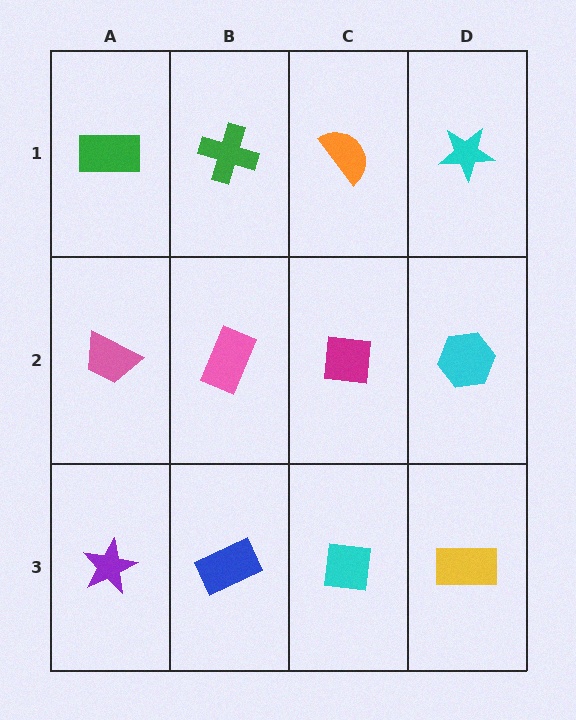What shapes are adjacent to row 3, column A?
A pink trapezoid (row 2, column A), a blue rectangle (row 3, column B).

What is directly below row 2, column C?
A cyan square.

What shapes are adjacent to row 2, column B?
A green cross (row 1, column B), a blue rectangle (row 3, column B), a pink trapezoid (row 2, column A), a magenta square (row 2, column C).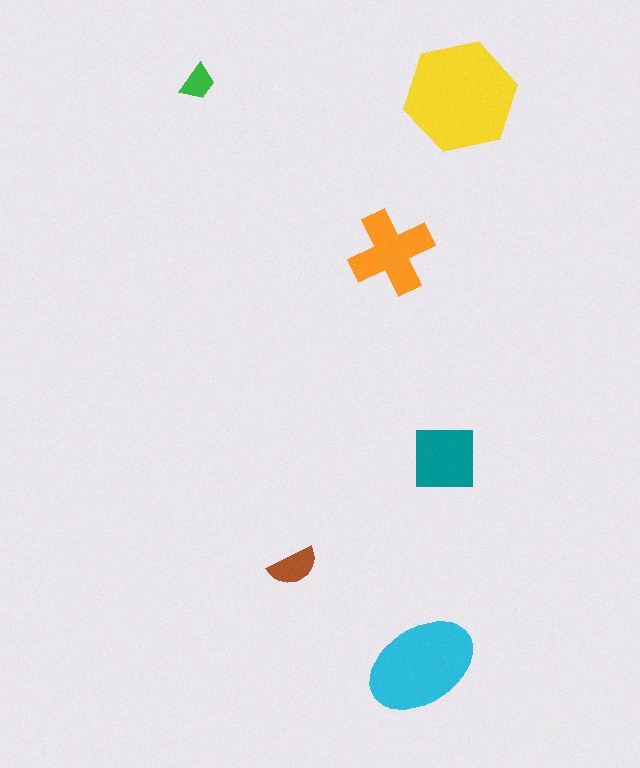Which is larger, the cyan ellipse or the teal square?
The cyan ellipse.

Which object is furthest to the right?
The yellow hexagon is rightmost.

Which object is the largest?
The yellow hexagon.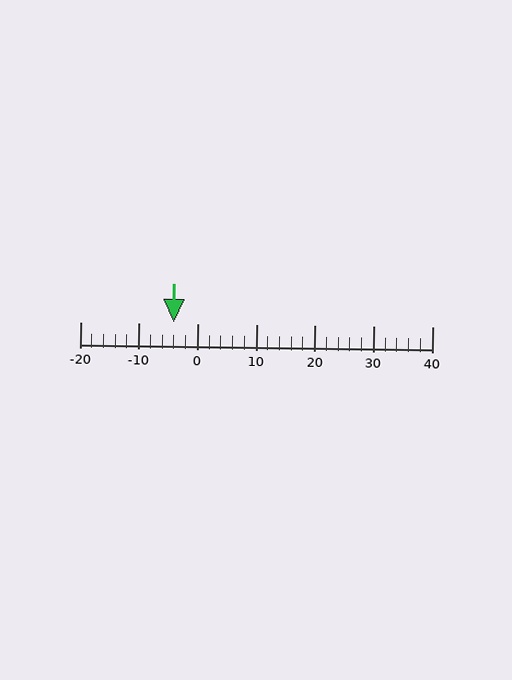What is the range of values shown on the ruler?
The ruler shows values from -20 to 40.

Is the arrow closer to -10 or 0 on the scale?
The arrow is closer to 0.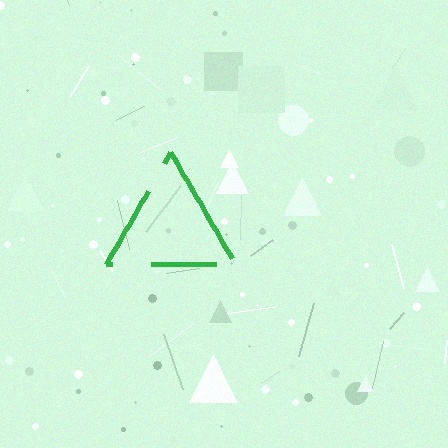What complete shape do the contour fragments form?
The contour fragments form a triangle.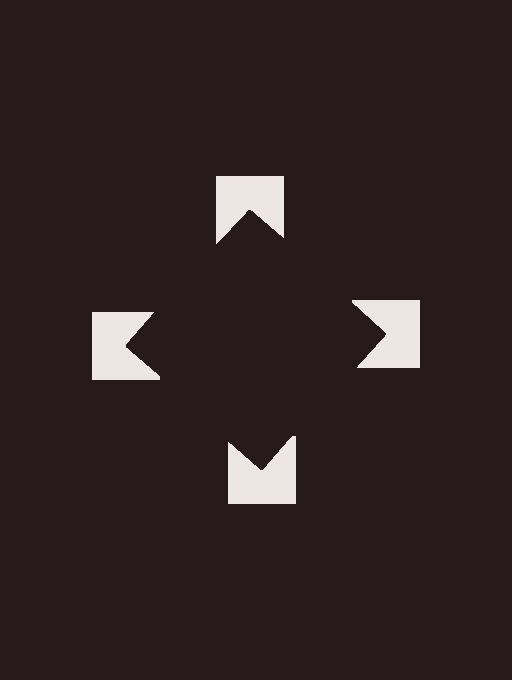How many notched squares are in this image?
There are 4 — one at each vertex of the illusory square.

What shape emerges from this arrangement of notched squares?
An illusory square — its edges are inferred from the aligned wedge cuts in the notched squares, not physically drawn.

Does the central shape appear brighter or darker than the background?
It typically appears slightly darker than the background, even though no actual brightness change is drawn.